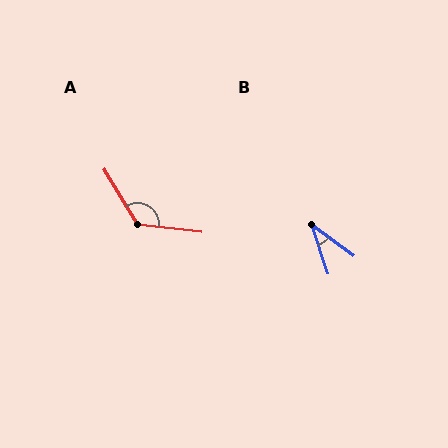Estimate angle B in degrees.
Approximately 35 degrees.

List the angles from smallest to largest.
B (35°), A (128°).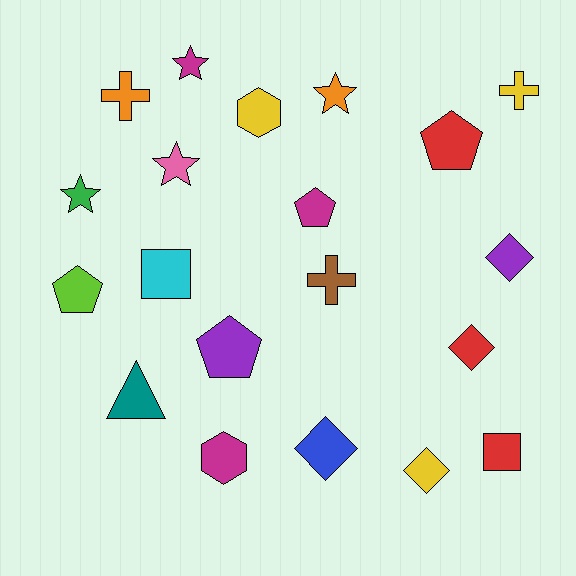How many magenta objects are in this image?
There are 3 magenta objects.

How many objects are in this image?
There are 20 objects.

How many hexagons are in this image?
There are 2 hexagons.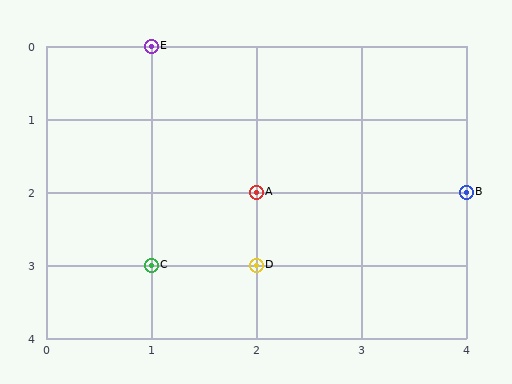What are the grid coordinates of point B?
Point B is at grid coordinates (4, 2).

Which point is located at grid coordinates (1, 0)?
Point E is at (1, 0).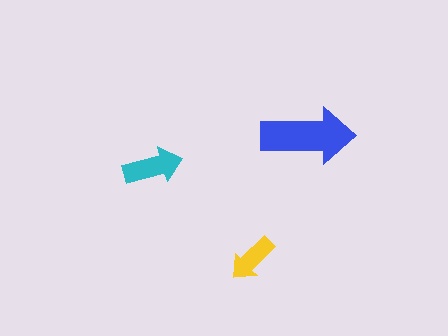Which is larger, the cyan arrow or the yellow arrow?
The cyan one.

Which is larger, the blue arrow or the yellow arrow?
The blue one.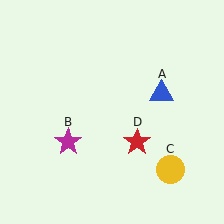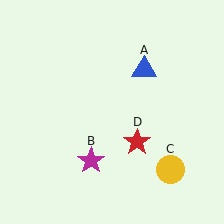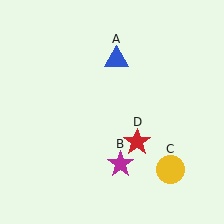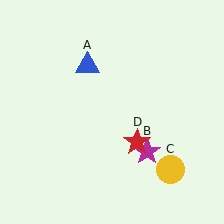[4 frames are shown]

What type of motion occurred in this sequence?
The blue triangle (object A), magenta star (object B) rotated counterclockwise around the center of the scene.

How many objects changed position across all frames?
2 objects changed position: blue triangle (object A), magenta star (object B).